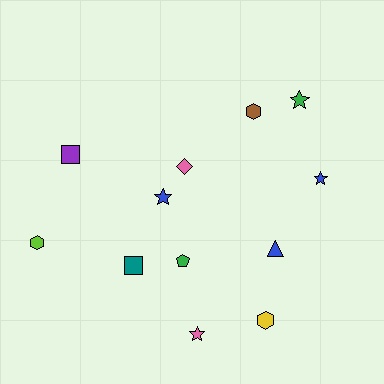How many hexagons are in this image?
There are 3 hexagons.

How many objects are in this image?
There are 12 objects.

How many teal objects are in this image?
There is 1 teal object.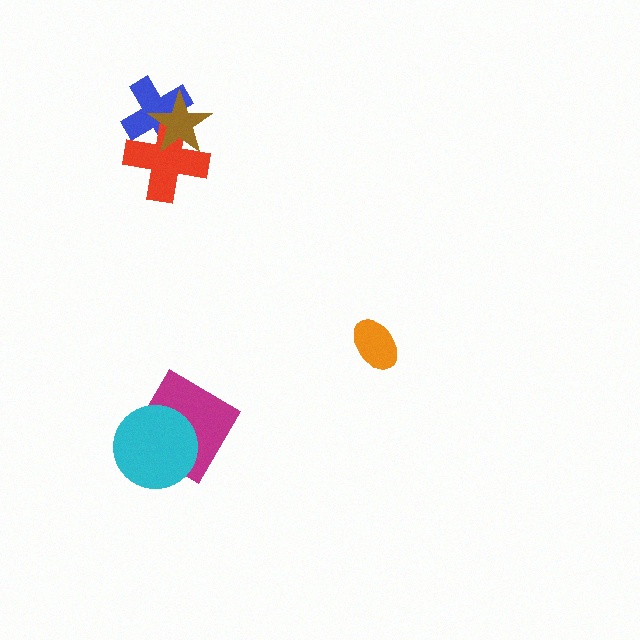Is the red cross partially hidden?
Yes, it is partially covered by another shape.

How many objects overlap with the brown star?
2 objects overlap with the brown star.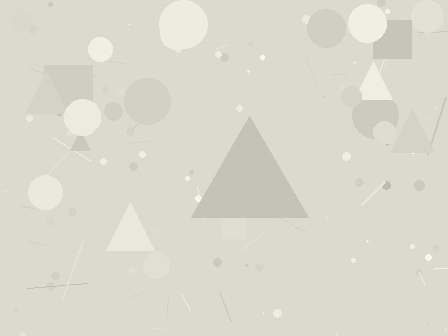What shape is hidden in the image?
A triangle is hidden in the image.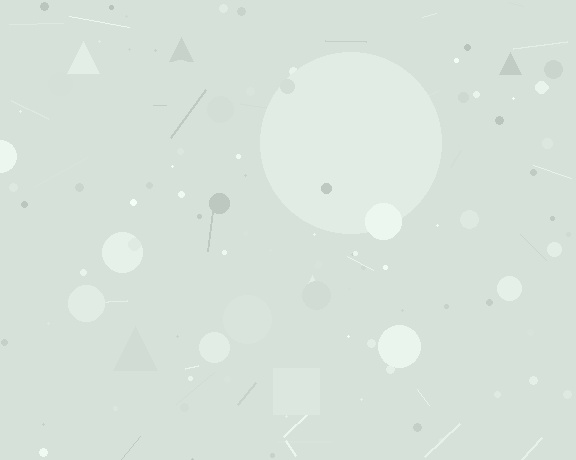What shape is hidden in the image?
A circle is hidden in the image.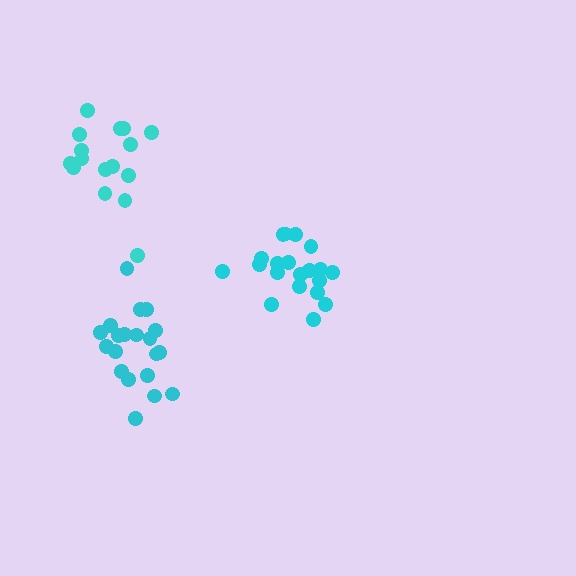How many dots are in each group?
Group 1: 20 dots, Group 2: 20 dots, Group 3: 16 dots (56 total).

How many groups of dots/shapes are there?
There are 3 groups.